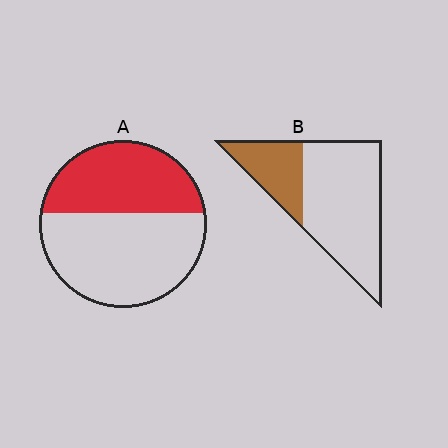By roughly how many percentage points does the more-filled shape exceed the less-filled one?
By roughly 15 percentage points (A over B).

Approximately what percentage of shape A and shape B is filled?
A is approximately 40% and B is approximately 30%.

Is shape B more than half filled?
No.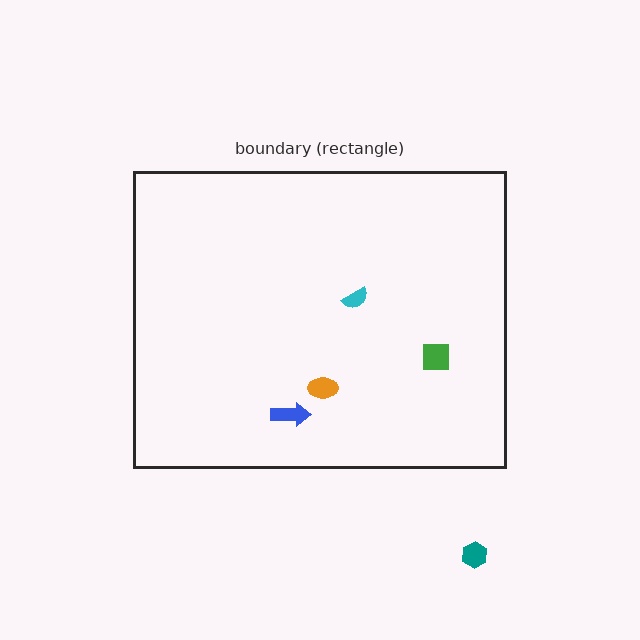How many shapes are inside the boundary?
4 inside, 1 outside.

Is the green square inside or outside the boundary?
Inside.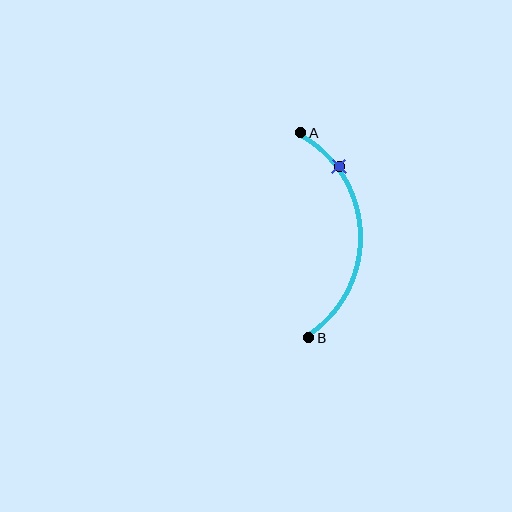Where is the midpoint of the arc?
The arc midpoint is the point on the curve farthest from the straight line joining A and B. It sits to the right of that line.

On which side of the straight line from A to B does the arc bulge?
The arc bulges to the right of the straight line connecting A and B.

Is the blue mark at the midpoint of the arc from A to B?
No. The blue mark lies on the arc but is closer to endpoint A. The arc midpoint would be at the point on the curve equidistant along the arc from both A and B.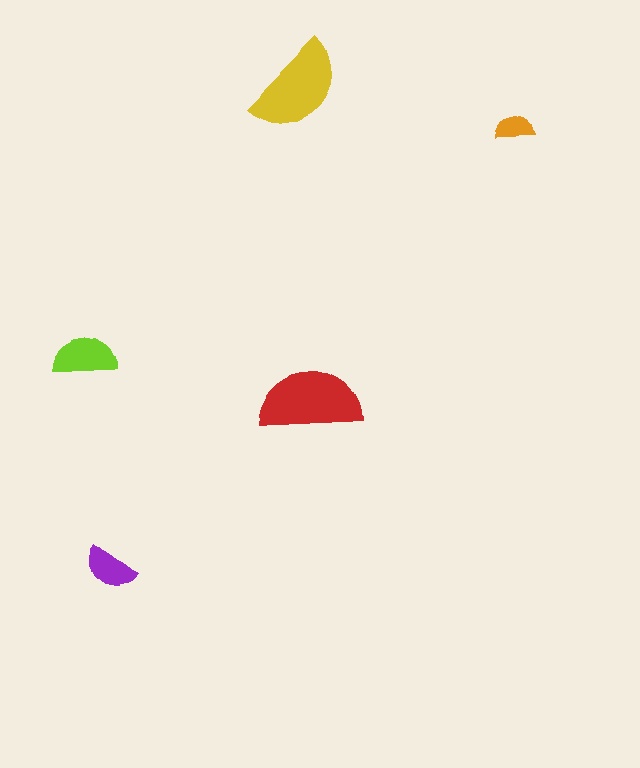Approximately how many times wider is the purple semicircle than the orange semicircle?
About 1.5 times wider.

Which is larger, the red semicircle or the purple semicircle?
The red one.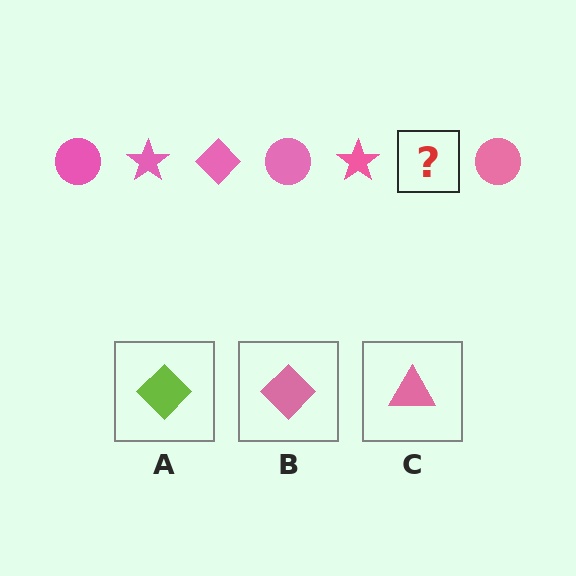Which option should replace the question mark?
Option B.